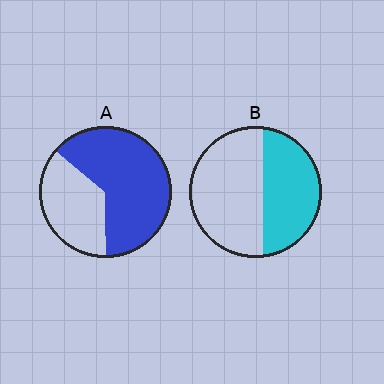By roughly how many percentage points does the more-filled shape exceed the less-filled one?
By roughly 20 percentage points (A over B).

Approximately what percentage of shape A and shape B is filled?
A is approximately 65% and B is approximately 45%.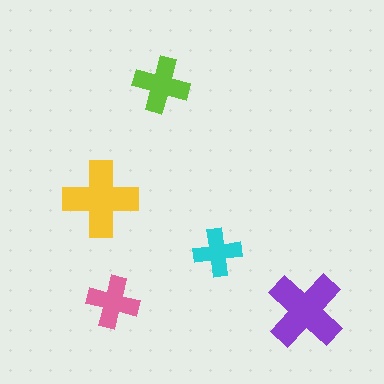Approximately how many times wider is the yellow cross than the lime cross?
About 1.5 times wider.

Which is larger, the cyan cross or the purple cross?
The purple one.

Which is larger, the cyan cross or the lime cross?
The lime one.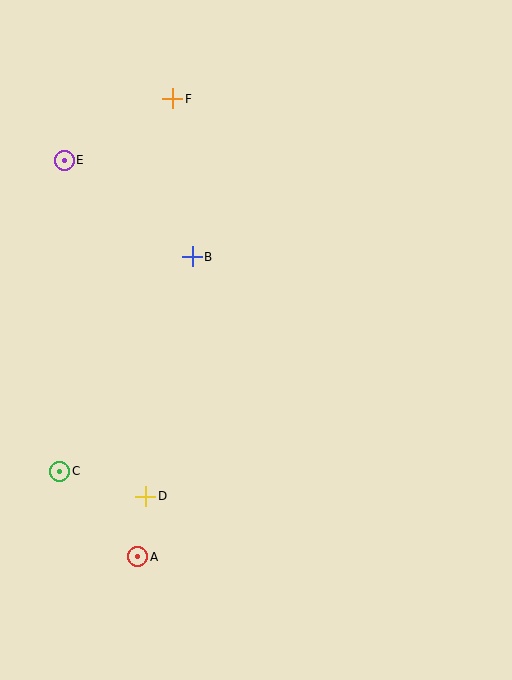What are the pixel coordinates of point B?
Point B is at (192, 257).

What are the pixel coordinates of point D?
Point D is at (146, 496).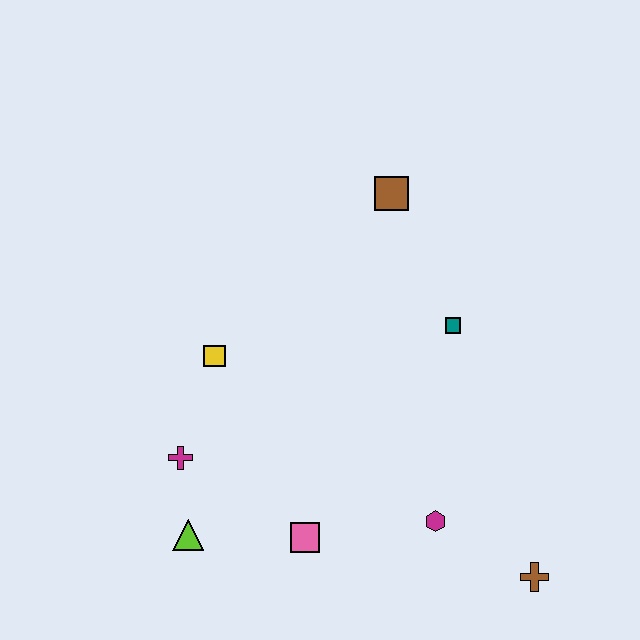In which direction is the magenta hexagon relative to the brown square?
The magenta hexagon is below the brown square.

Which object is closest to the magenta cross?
The lime triangle is closest to the magenta cross.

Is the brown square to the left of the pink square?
No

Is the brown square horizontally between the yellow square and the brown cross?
Yes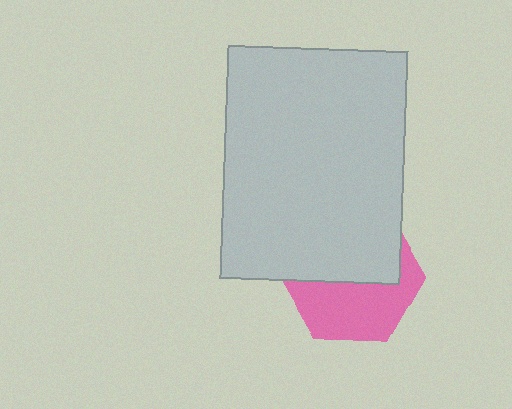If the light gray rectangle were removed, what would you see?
You would see the complete pink hexagon.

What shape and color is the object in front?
The object in front is a light gray rectangle.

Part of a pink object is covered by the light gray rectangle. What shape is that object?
It is a hexagon.